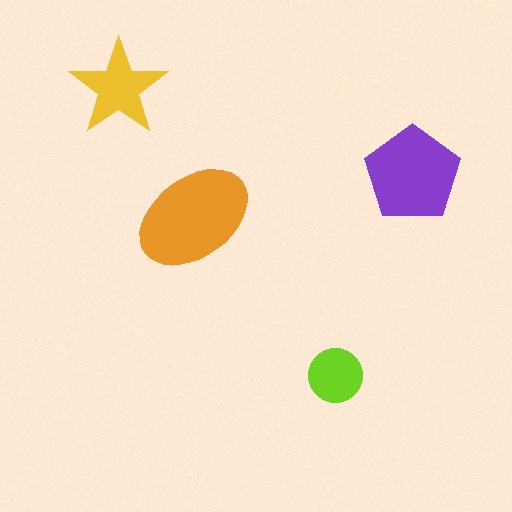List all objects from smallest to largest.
The lime circle, the yellow star, the purple pentagon, the orange ellipse.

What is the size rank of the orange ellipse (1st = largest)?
1st.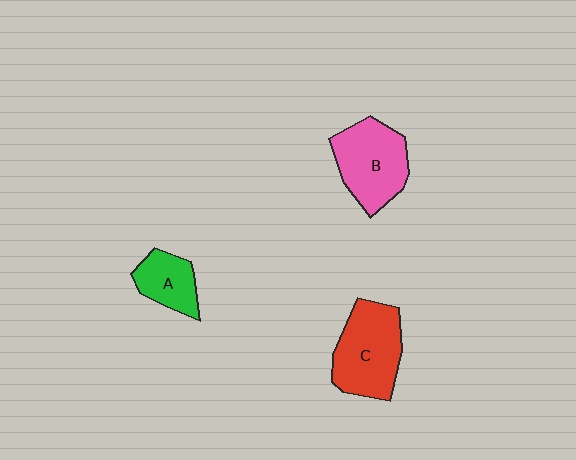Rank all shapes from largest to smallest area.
From largest to smallest: C (red), B (pink), A (green).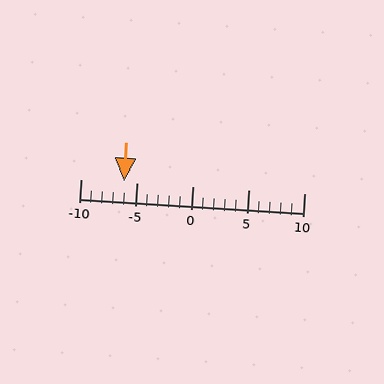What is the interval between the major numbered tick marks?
The major tick marks are spaced 5 units apart.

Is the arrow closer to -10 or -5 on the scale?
The arrow is closer to -5.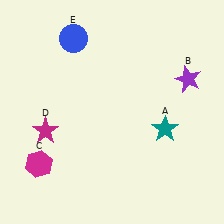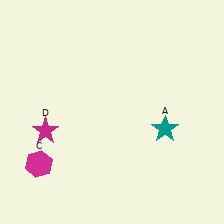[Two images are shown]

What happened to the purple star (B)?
The purple star (B) was removed in Image 2. It was in the top-right area of Image 1.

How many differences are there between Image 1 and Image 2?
There are 2 differences between the two images.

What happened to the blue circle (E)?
The blue circle (E) was removed in Image 2. It was in the top-left area of Image 1.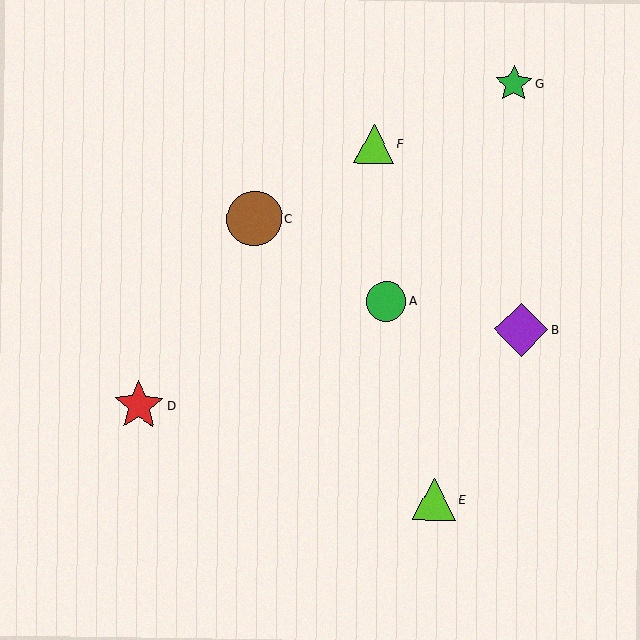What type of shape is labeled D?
Shape D is a red star.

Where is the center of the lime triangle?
The center of the lime triangle is at (434, 499).